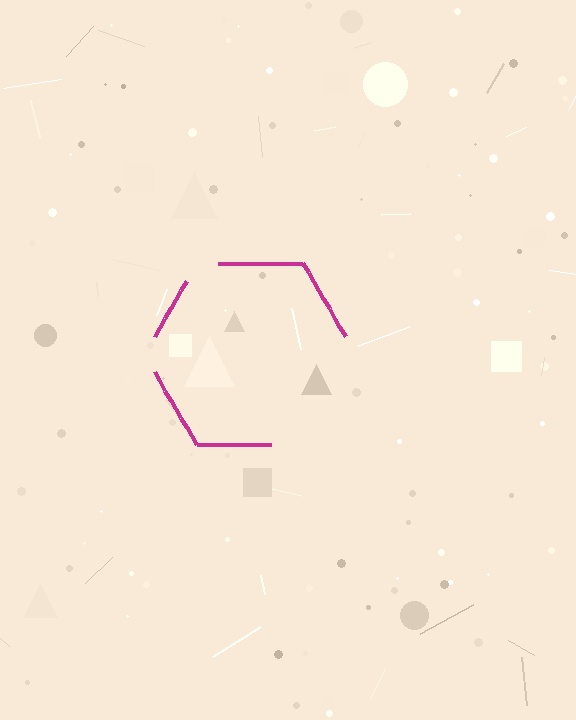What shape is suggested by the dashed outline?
The dashed outline suggests a hexagon.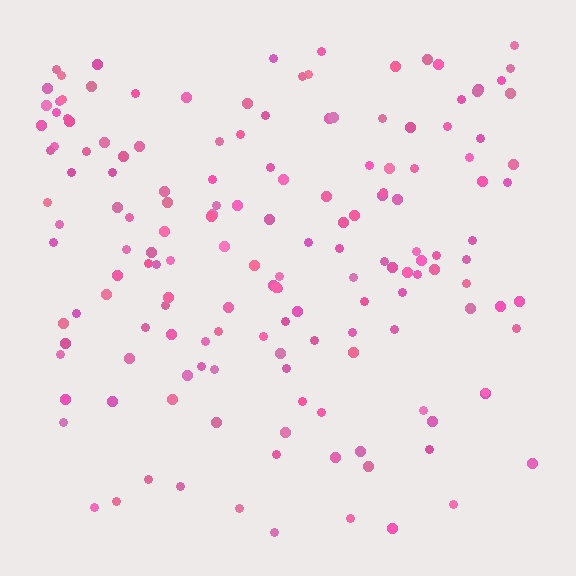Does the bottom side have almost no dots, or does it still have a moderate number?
Still a moderate number, just noticeably fewer than the top.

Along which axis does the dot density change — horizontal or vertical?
Vertical.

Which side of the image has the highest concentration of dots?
The top.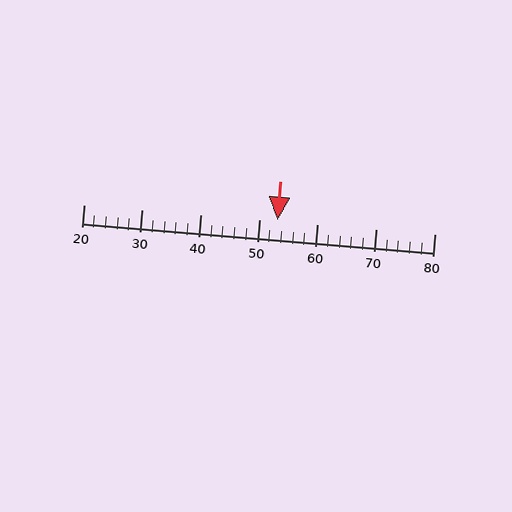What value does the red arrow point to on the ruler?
The red arrow points to approximately 53.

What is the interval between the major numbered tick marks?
The major tick marks are spaced 10 units apart.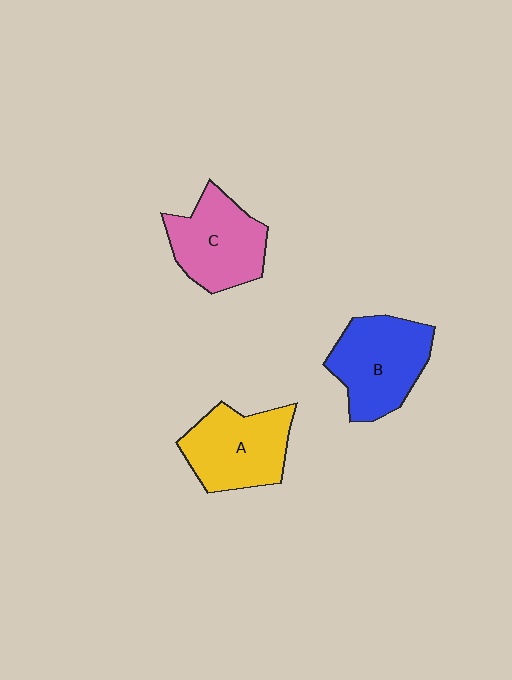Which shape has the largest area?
Shape B (blue).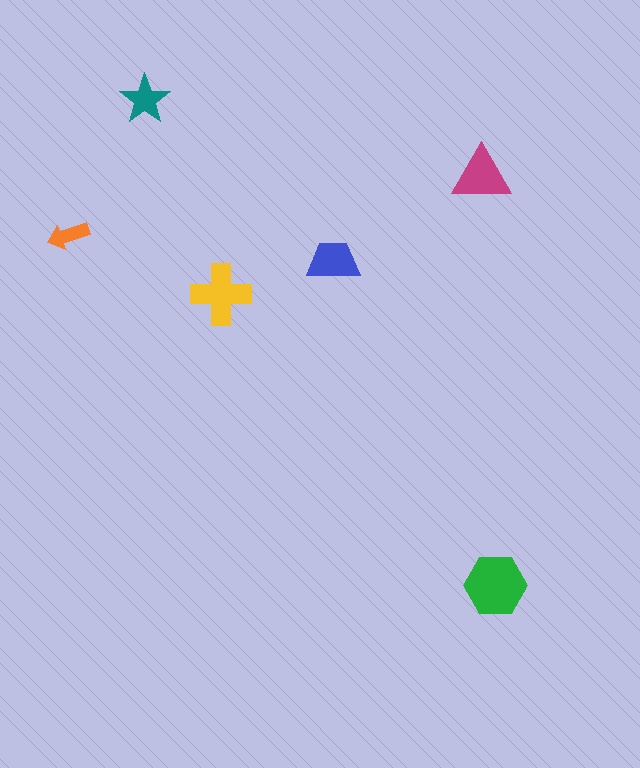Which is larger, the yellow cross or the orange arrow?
The yellow cross.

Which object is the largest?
The green hexagon.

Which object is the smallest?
The orange arrow.